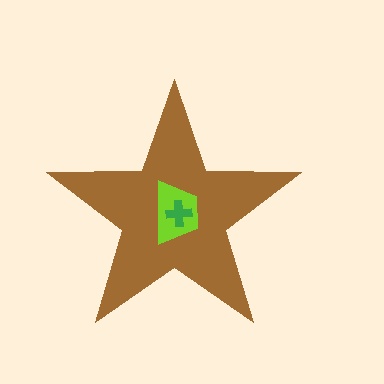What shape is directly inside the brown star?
The lime trapezoid.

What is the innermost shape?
The green cross.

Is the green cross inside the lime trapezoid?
Yes.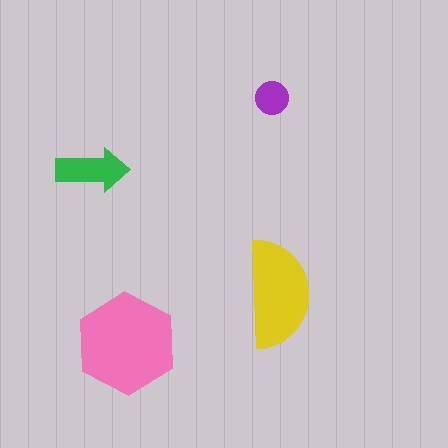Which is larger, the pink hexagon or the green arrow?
The pink hexagon.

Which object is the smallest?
The purple circle.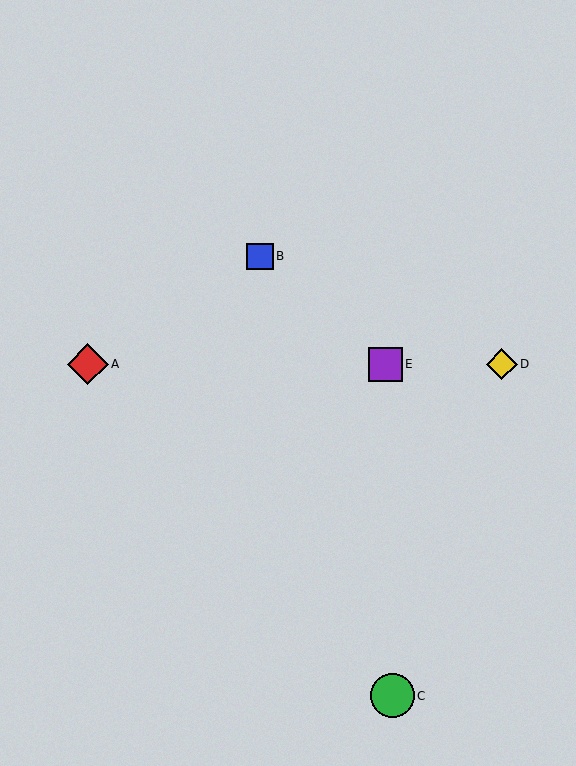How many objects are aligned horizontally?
3 objects (A, D, E) are aligned horizontally.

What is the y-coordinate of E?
Object E is at y≈364.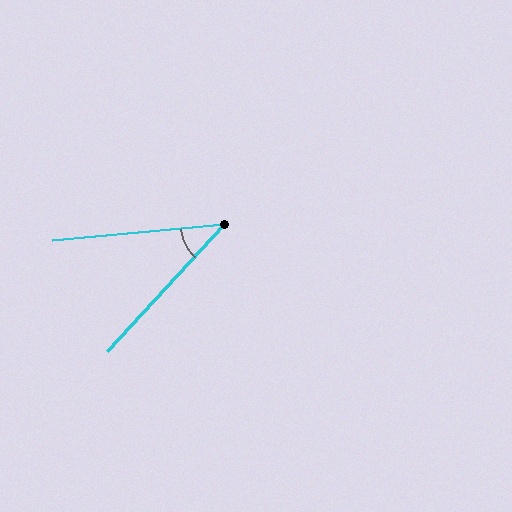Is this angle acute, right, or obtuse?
It is acute.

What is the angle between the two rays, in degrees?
Approximately 42 degrees.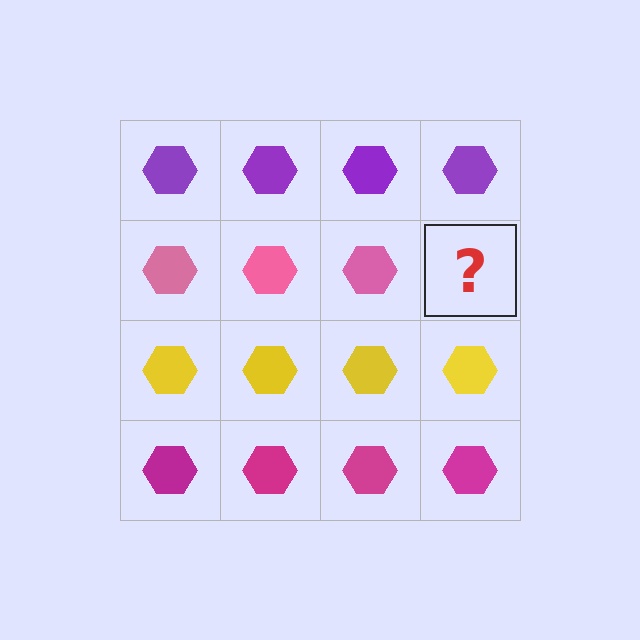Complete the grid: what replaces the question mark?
The question mark should be replaced with a pink hexagon.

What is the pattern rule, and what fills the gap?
The rule is that each row has a consistent color. The gap should be filled with a pink hexagon.